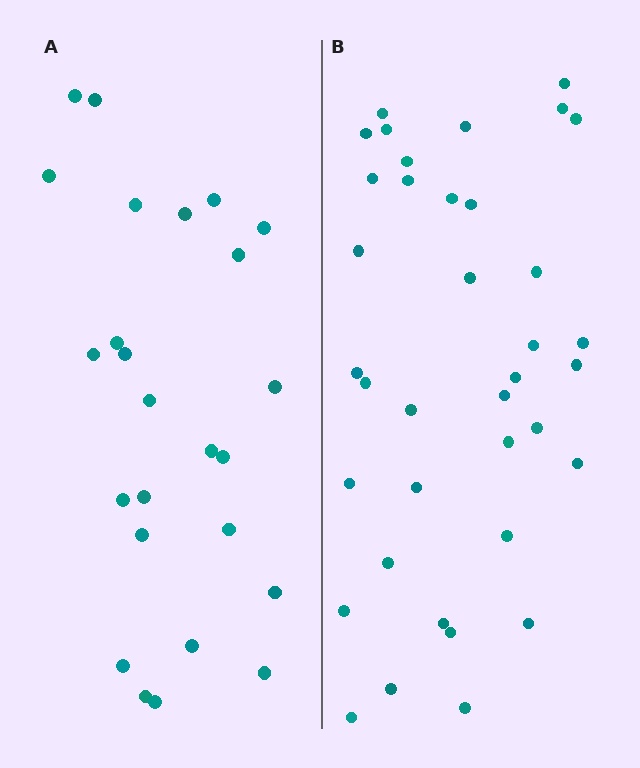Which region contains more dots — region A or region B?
Region B (the right region) has more dots.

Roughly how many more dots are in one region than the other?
Region B has roughly 12 or so more dots than region A.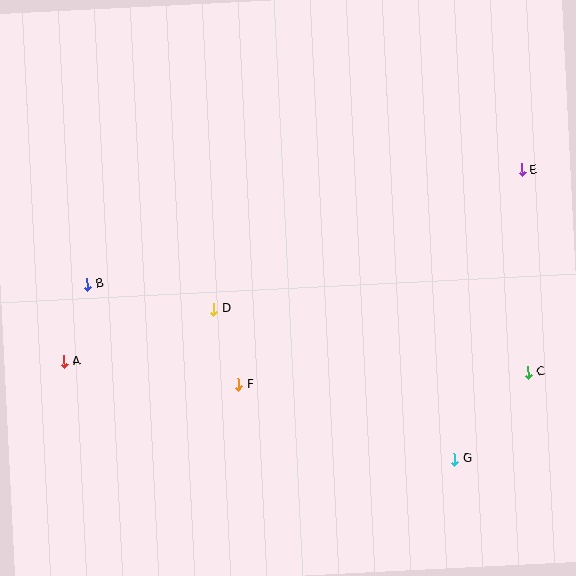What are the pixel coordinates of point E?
Point E is at (522, 170).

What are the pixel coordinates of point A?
Point A is at (64, 361).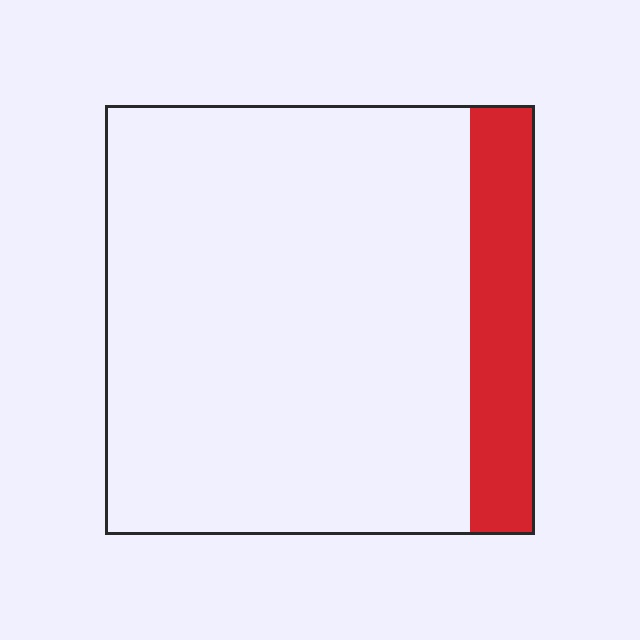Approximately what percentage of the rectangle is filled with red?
Approximately 15%.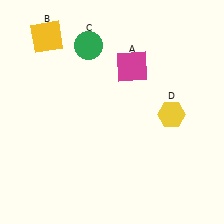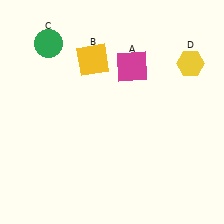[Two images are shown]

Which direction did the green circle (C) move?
The green circle (C) moved left.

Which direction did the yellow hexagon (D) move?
The yellow hexagon (D) moved up.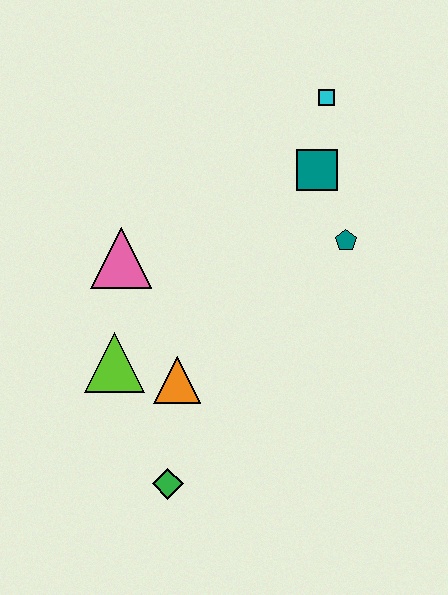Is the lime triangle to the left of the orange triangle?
Yes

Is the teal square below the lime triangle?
No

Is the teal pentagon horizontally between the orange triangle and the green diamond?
No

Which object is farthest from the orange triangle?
The cyan square is farthest from the orange triangle.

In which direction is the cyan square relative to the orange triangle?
The cyan square is above the orange triangle.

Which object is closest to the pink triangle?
The lime triangle is closest to the pink triangle.